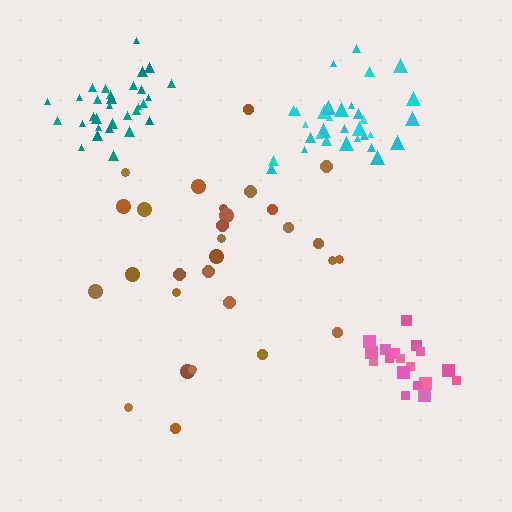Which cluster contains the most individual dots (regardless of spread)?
Cyan (34).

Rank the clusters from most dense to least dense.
pink, cyan, teal, brown.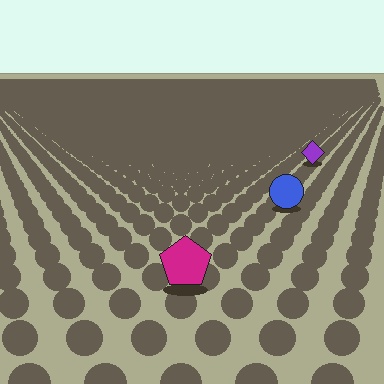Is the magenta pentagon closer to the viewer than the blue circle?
Yes. The magenta pentagon is closer — you can tell from the texture gradient: the ground texture is coarser near it.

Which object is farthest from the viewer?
The purple diamond is farthest from the viewer. It appears smaller and the ground texture around it is denser.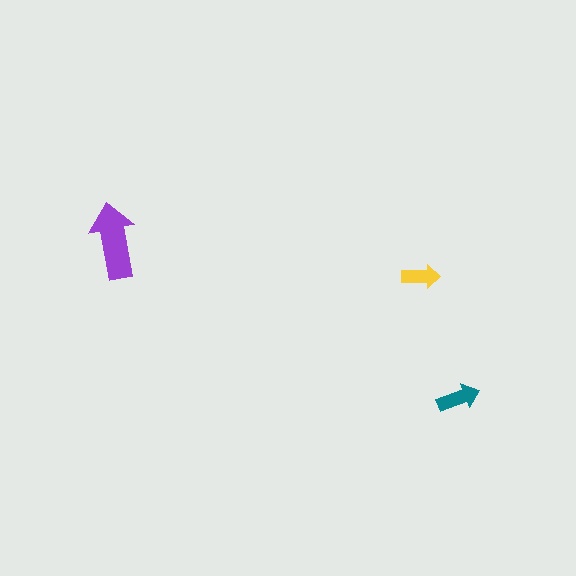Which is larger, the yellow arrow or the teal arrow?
The teal one.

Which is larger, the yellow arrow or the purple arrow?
The purple one.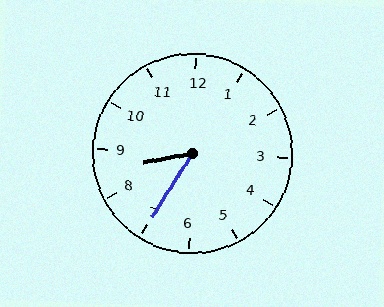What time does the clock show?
8:35.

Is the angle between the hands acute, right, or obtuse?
It is acute.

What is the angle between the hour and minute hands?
Approximately 48 degrees.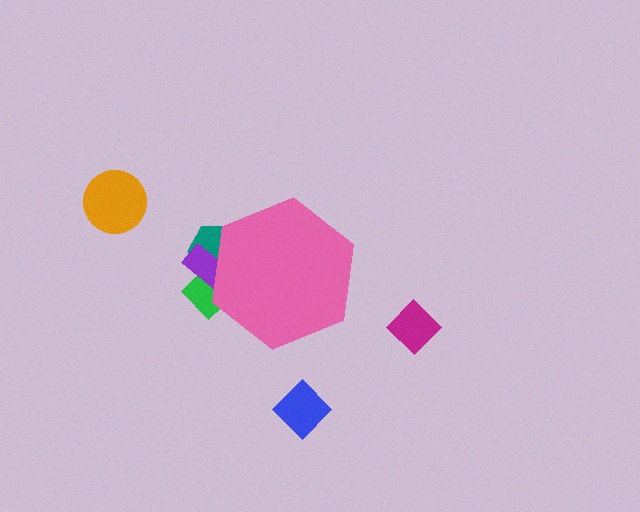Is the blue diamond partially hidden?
No, the blue diamond is fully visible.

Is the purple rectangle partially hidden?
Yes, the purple rectangle is partially hidden behind the pink hexagon.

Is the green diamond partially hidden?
Yes, the green diamond is partially hidden behind the pink hexagon.